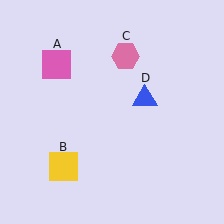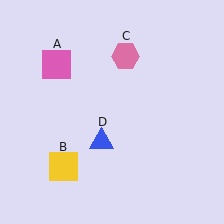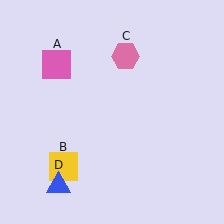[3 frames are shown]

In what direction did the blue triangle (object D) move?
The blue triangle (object D) moved down and to the left.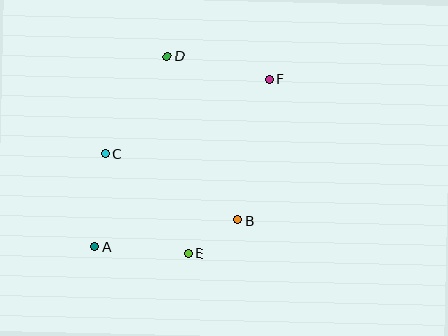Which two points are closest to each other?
Points B and E are closest to each other.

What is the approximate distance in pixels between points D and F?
The distance between D and F is approximately 105 pixels.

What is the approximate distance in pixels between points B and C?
The distance between B and C is approximately 148 pixels.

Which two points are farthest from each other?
Points A and F are farthest from each other.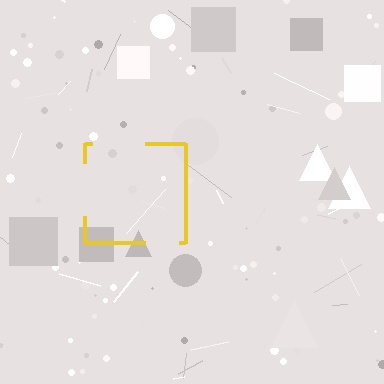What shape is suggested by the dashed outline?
The dashed outline suggests a square.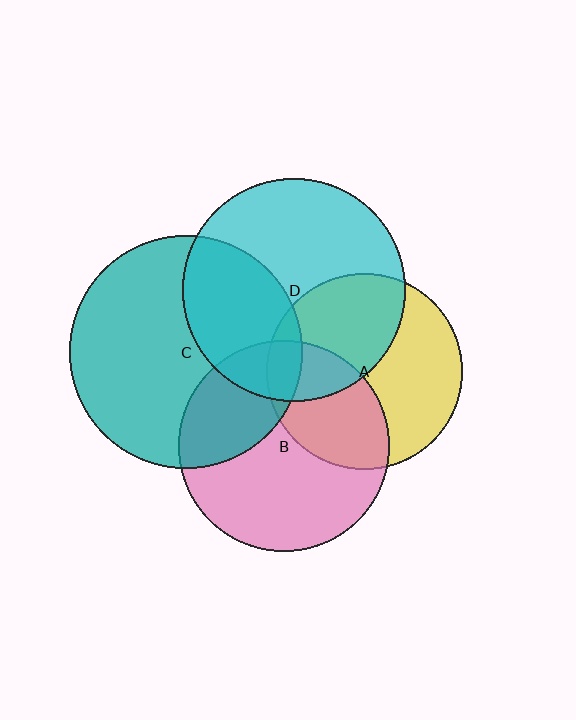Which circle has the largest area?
Circle C (teal).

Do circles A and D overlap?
Yes.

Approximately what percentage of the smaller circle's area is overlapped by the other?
Approximately 45%.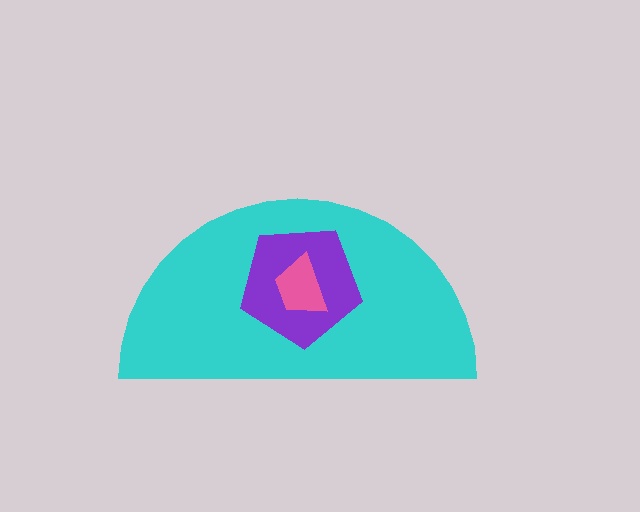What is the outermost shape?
The cyan semicircle.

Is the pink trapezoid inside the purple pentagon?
Yes.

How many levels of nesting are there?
3.